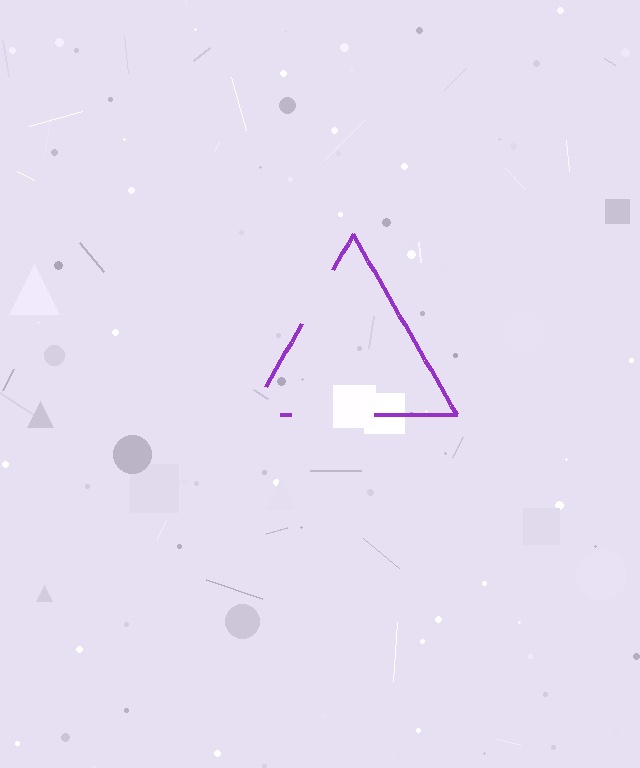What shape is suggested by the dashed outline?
The dashed outline suggests a triangle.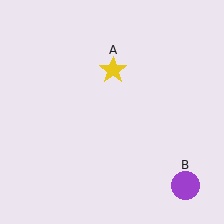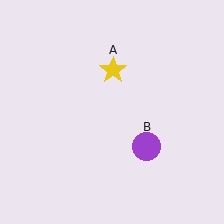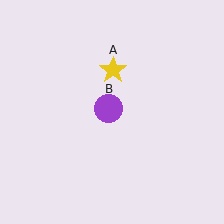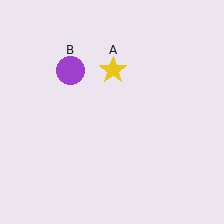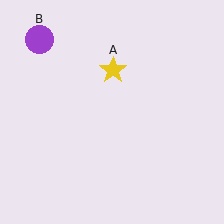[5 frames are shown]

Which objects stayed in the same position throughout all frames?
Yellow star (object A) remained stationary.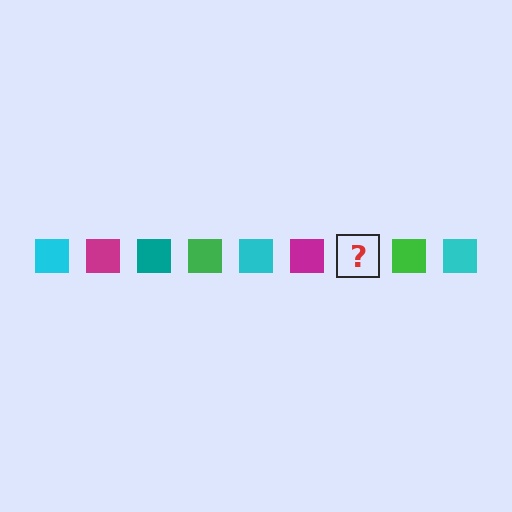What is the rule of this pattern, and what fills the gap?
The rule is that the pattern cycles through cyan, magenta, teal, green squares. The gap should be filled with a teal square.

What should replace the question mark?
The question mark should be replaced with a teal square.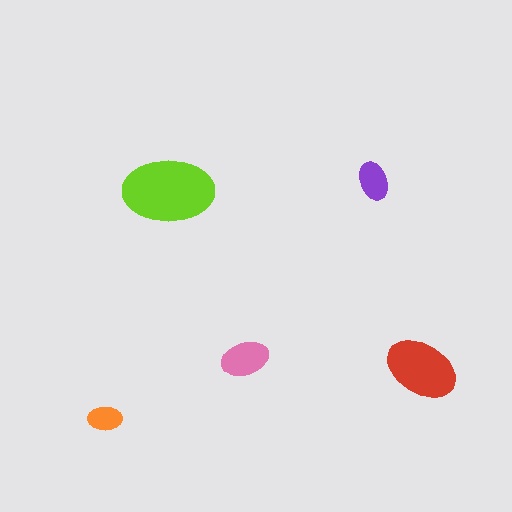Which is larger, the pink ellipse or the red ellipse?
The red one.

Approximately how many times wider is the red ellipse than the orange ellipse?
About 2 times wider.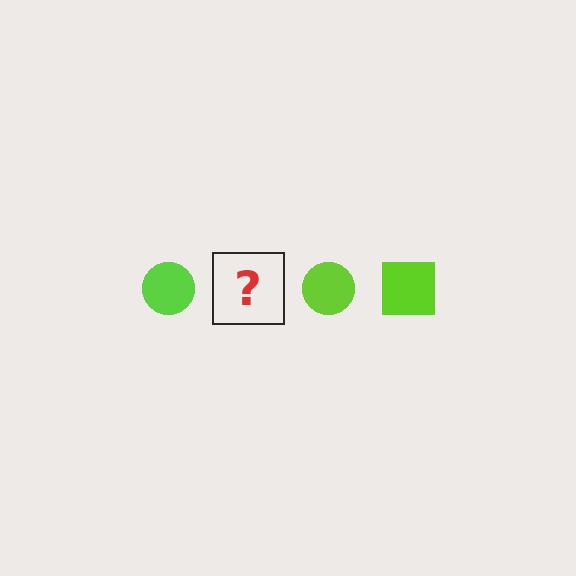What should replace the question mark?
The question mark should be replaced with a lime square.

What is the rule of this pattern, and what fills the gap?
The rule is that the pattern cycles through circle, square shapes in lime. The gap should be filled with a lime square.